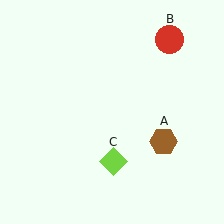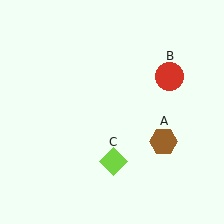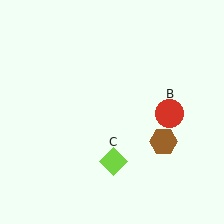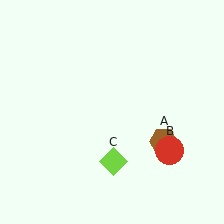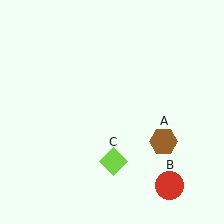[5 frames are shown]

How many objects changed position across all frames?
1 object changed position: red circle (object B).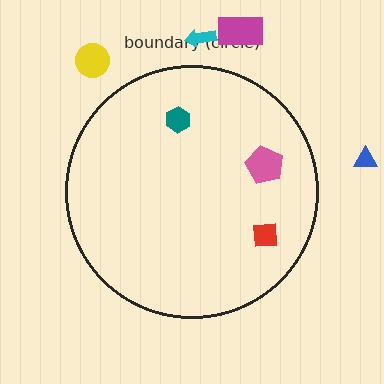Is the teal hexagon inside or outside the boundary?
Inside.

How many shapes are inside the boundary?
3 inside, 4 outside.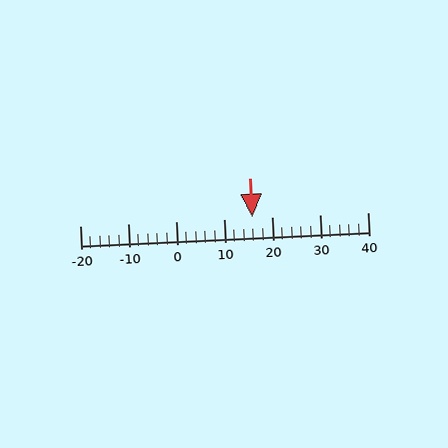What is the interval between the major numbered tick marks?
The major tick marks are spaced 10 units apart.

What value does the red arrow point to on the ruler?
The red arrow points to approximately 16.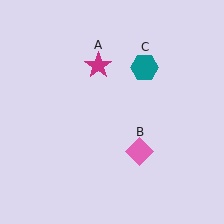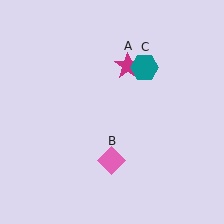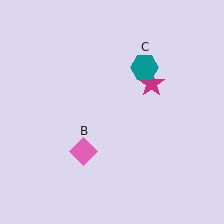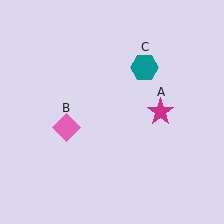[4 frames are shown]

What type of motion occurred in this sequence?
The magenta star (object A), pink diamond (object B) rotated clockwise around the center of the scene.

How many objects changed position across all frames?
2 objects changed position: magenta star (object A), pink diamond (object B).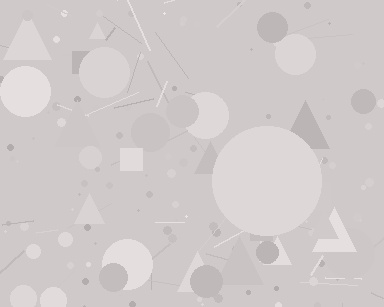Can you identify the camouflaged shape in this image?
The camouflaged shape is a circle.